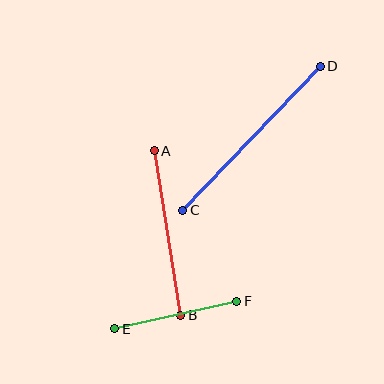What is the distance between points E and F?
The distance is approximately 125 pixels.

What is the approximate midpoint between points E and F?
The midpoint is at approximately (176, 315) pixels.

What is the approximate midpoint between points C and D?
The midpoint is at approximately (252, 138) pixels.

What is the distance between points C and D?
The distance is approximately 199 pixels.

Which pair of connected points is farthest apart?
Points C and D are farthest apart.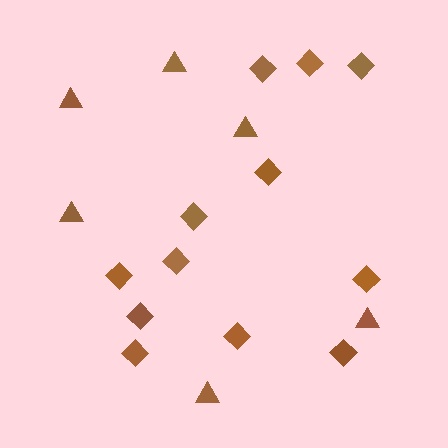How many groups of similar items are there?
There are 2 groups: one group of diamonds (12) and one group of triangles (6).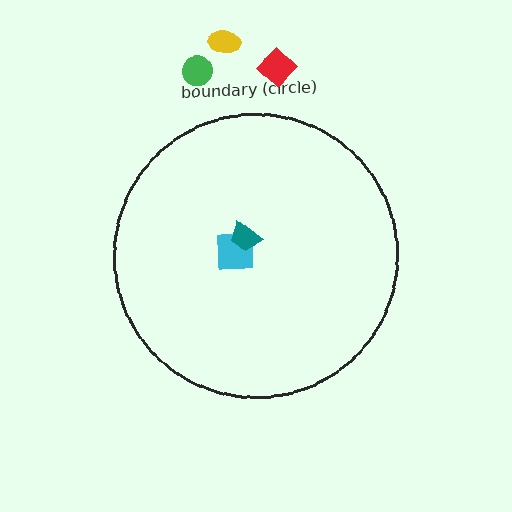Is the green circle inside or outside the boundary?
Outside.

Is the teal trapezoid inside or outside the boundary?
Inside.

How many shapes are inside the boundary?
2 inside, 3 outside.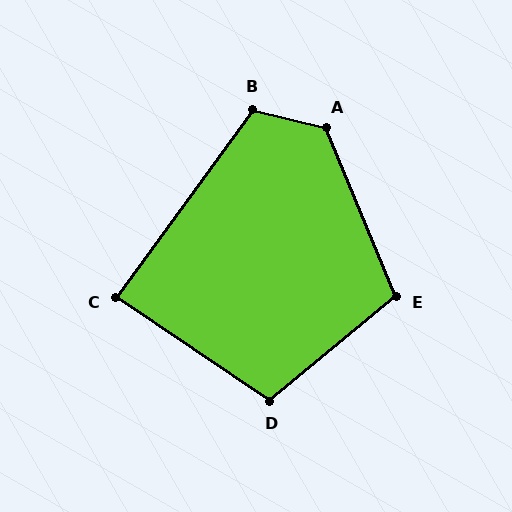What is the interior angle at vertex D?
Approximately 106 degrees (obtuse).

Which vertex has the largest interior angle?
A, at approximately 126 degrees.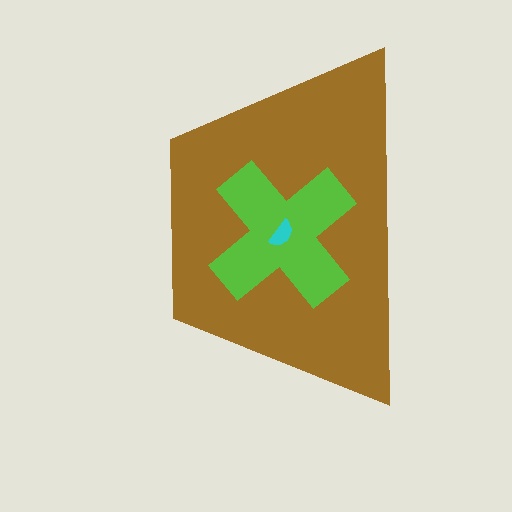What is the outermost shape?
The brown trapezoid.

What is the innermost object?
The cyan semicircle.